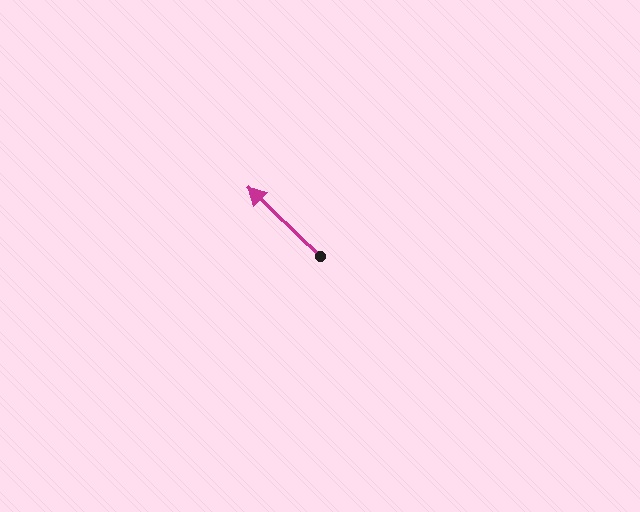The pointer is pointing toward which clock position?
Roughly 10 o'clock.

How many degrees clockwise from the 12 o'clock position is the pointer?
Approximately 314 degrees.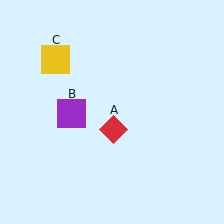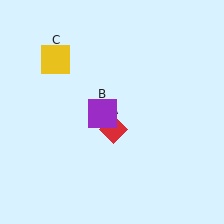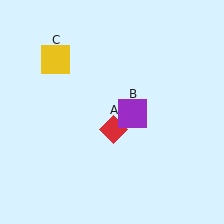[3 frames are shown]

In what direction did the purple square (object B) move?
The purple square (object B) moved right.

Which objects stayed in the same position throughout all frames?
Red diamond (object A) and yellow square (object C) remained stationary.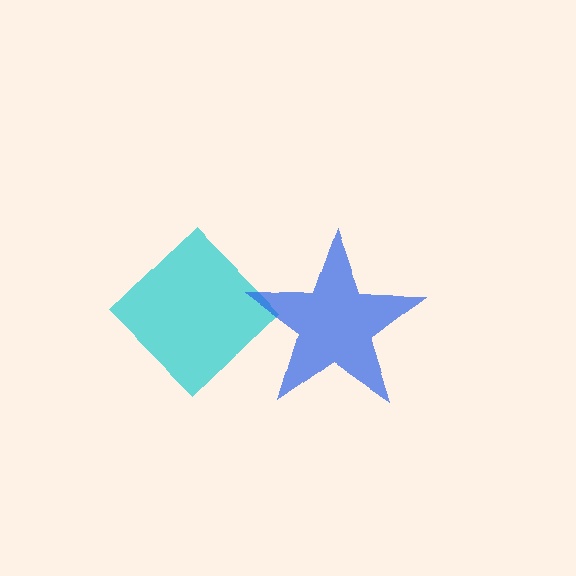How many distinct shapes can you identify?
There are 2 distinct shapes: a cyan diamond, a blue star.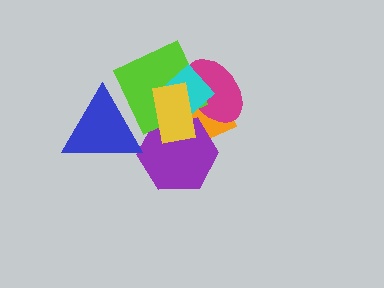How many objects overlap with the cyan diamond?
4 objects overlap with the cyan diamond.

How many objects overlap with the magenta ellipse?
4 objects overlap with the magenta ellipse.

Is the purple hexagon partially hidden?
Yes, it is partially covered by another shape.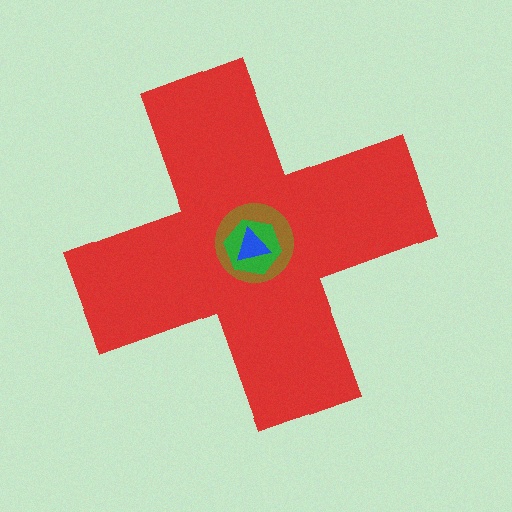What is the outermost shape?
The red cross.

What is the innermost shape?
The blue triangle.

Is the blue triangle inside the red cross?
Yes.